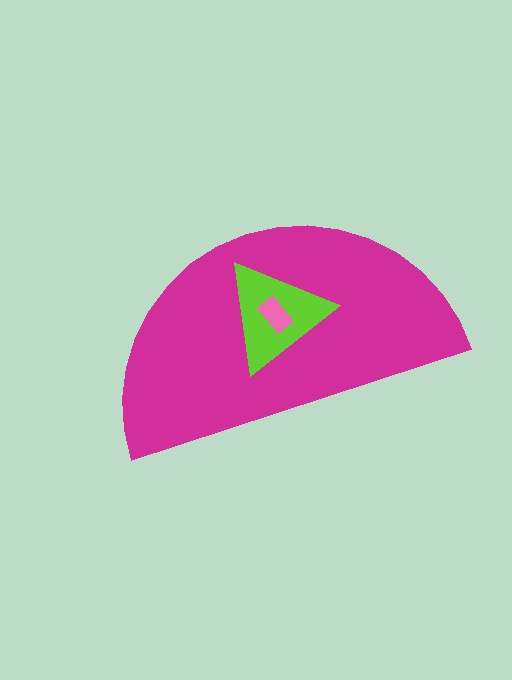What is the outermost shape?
The magenta semicircle.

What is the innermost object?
The pink rectangle.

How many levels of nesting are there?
3.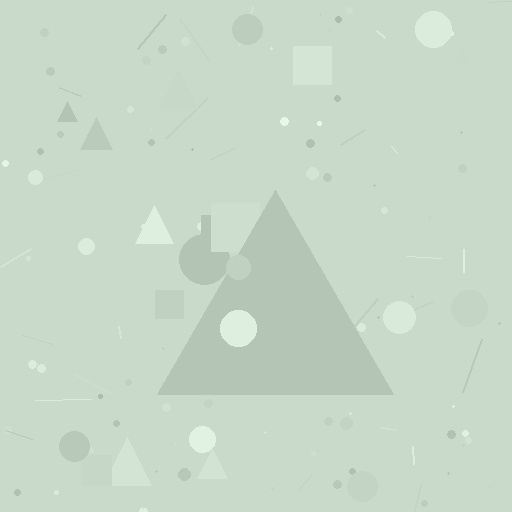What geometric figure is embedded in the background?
A triangle is embedded in the background.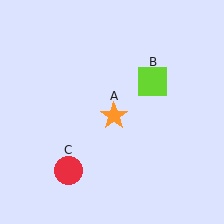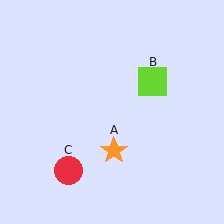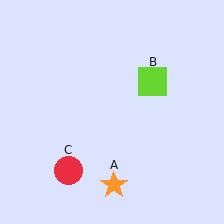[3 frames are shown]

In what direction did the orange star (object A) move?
The orange star (object A) moved down.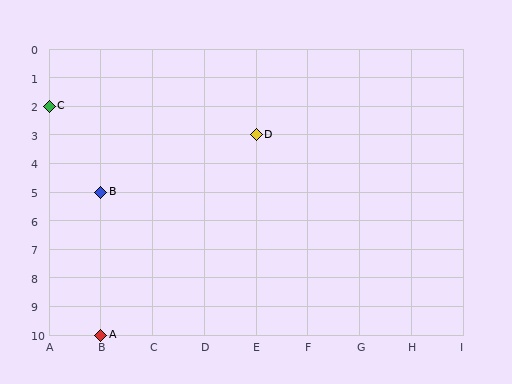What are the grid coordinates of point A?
Point A is at grid coordinates (B, 10).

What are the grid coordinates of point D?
Point D is at grid coordinates (E, 3).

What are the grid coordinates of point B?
Point B is at grid coordinates (B, 5).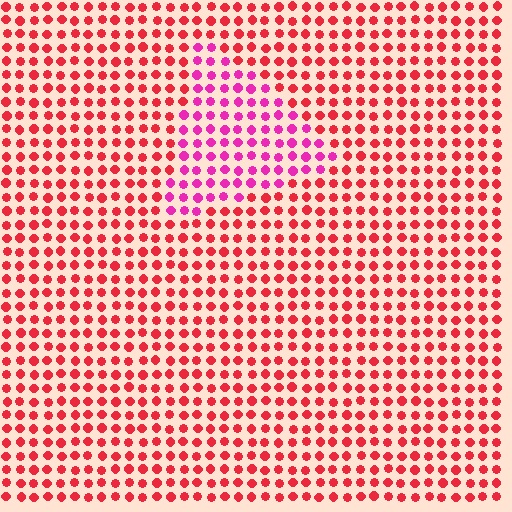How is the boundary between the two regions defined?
The boundary is defined purely by a slight shift in hue (about 37 degrees). Spacing, size, and orientation are identical on both sides.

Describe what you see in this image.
The image is filled with small red elements in a uniform arrangement. A triangle-shaped region is visible where the elements are tinted to a slightly different hue, forming a subtle color boundary.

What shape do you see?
I see a triangle.